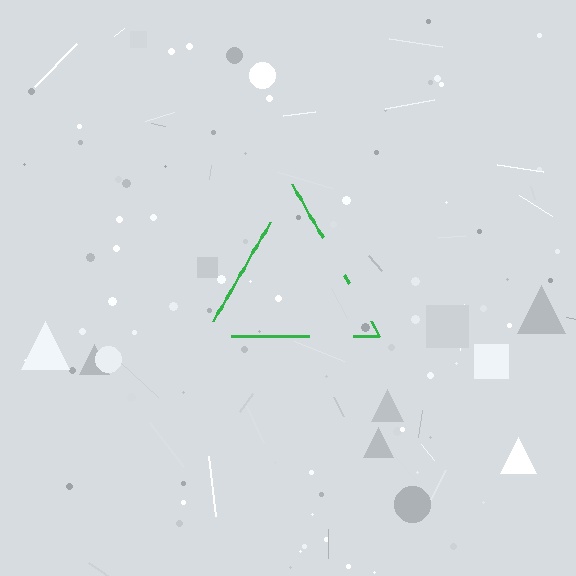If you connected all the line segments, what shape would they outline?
They would outline a triangle.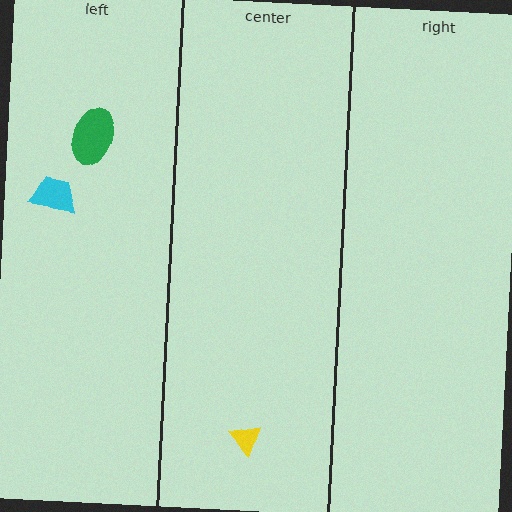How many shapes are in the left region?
2.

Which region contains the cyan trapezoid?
The left region.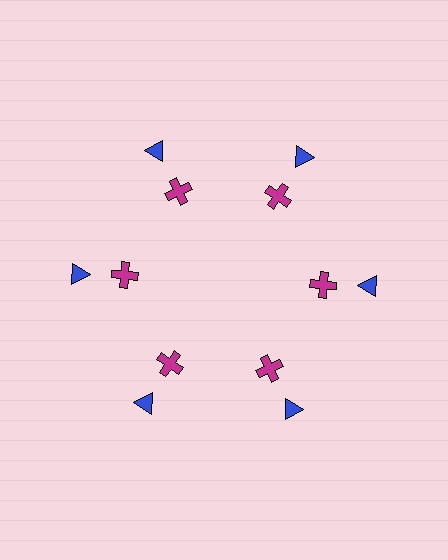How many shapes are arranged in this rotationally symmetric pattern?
There are 12 shapes, arranged in 6 groups of 2.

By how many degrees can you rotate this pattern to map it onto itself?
The pattern maps onto itself every 60 degrees of rotation.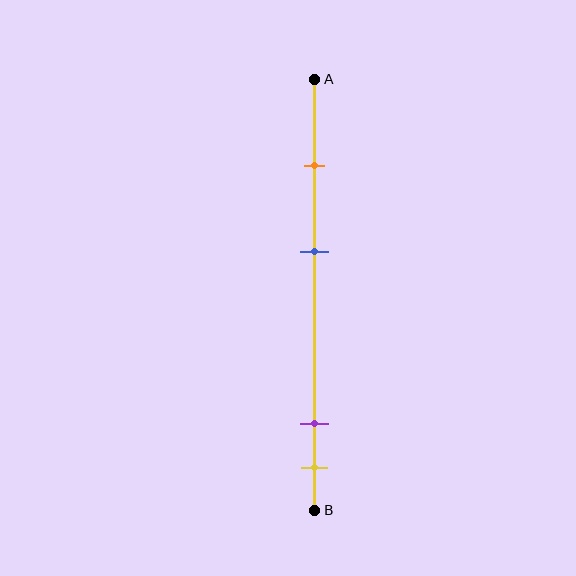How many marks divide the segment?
There are 4 marks dividing the segment.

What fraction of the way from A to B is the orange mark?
The orange mark is approximately 20% (0.2) of the way from A to B.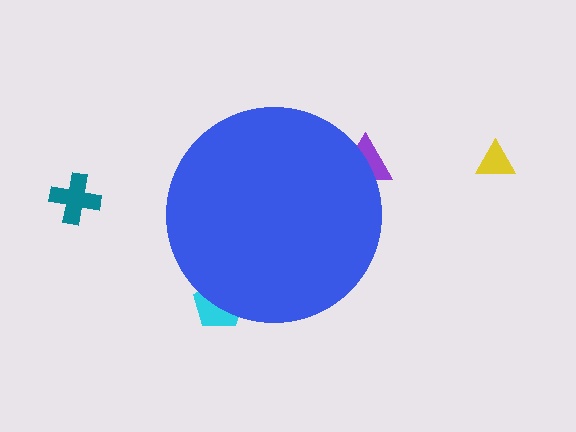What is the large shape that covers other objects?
A blue circle.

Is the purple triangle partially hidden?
Yes, the purple triangle is partially hidden behind the blue circle.